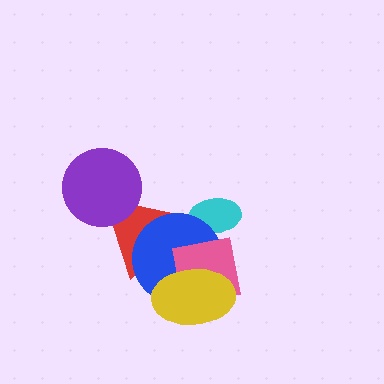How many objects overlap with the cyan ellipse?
1 object overlaps with the cyan ellipse.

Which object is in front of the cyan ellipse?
The blue circle is in front of the cyan ellipse.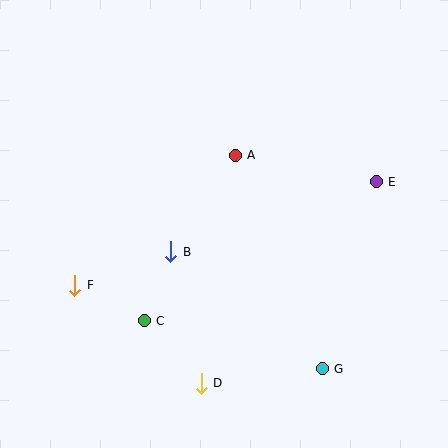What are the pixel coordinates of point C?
Point C is at (144, 321).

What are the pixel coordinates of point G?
Point G is at (322, 369).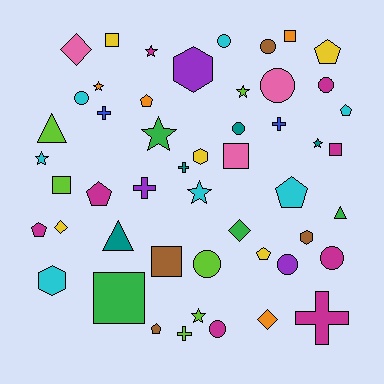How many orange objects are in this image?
There are 4 orange objects.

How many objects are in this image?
There are 50 objects.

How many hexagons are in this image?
There are 4 hexagons.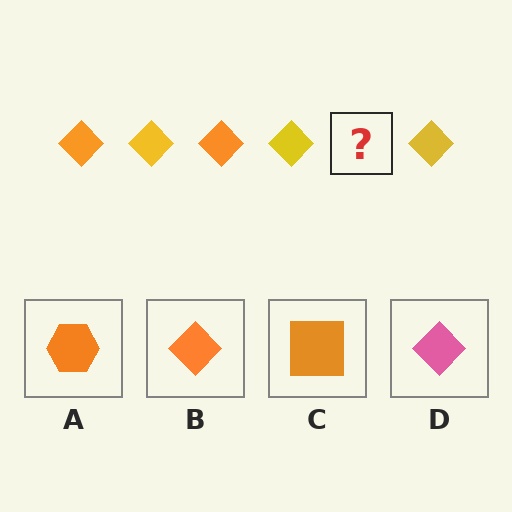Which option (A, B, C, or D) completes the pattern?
B.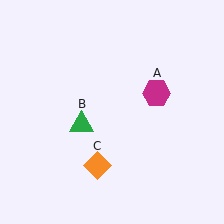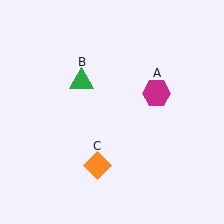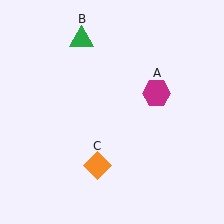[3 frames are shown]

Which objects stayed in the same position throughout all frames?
Magenta hexagon (object A) and orange diamond (object C) remained stationary.